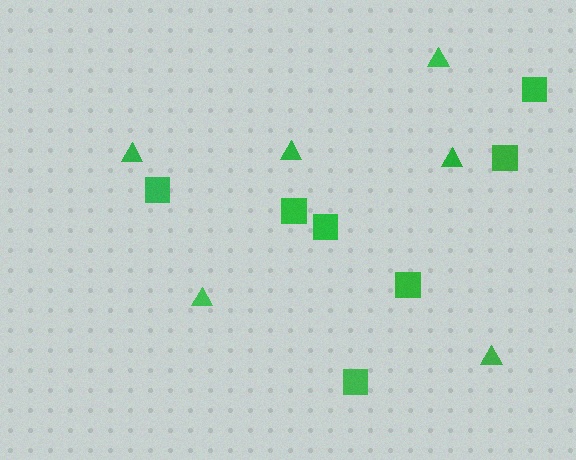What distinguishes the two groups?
There are 2 groups: one group of triangles (6) and one group of squares (7).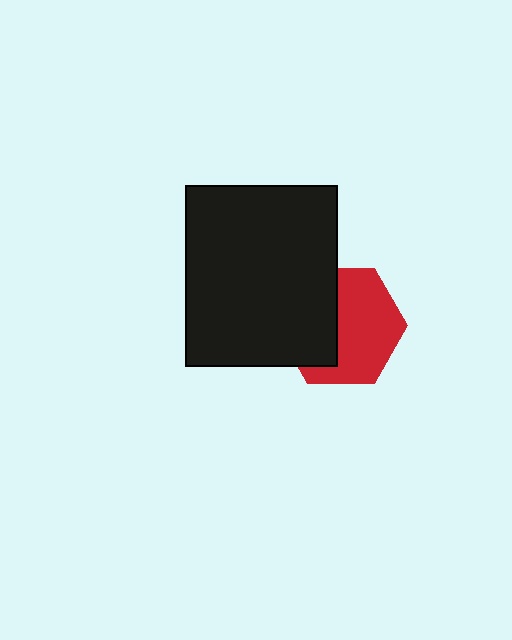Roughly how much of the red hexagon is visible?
About half of it is visible (roughly 58%).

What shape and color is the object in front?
The object in front is a black rectangle.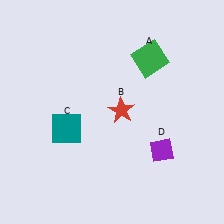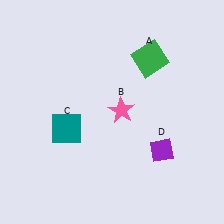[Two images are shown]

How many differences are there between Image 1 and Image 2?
There is 1 difference between the two images.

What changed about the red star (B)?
In Image 1, B is red. In Image 2, it changed to pink.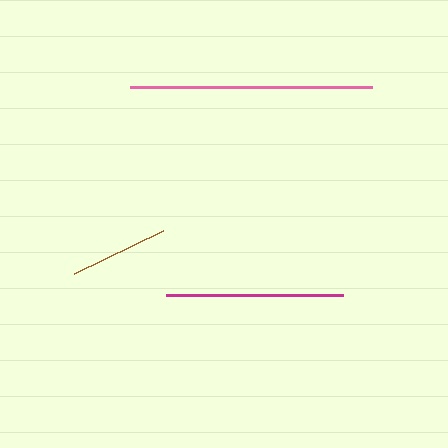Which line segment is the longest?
The pink line is the longest at approximately 242 pixels.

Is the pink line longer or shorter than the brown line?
The pink line is longer than the brown line.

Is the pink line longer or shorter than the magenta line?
The pink line is longer than the magenta line.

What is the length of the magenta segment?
The magenta segment is approximately 176 pixels long.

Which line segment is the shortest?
The brown line is the shortest at approximately 98 pixels.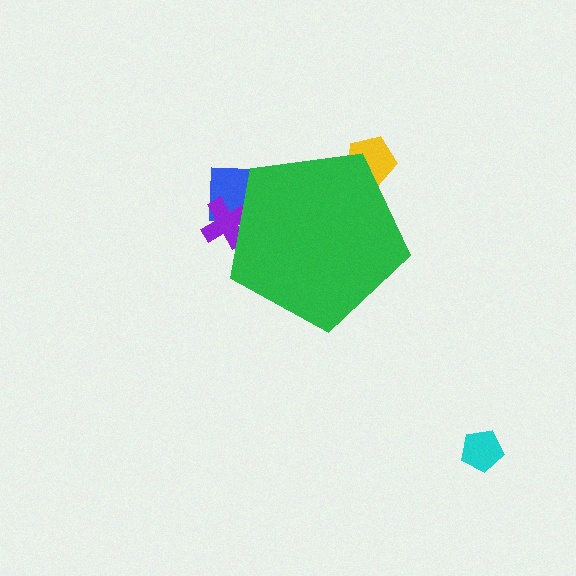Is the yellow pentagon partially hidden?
Yes, the yellow pentagon is partially hidden behind the green pentagon.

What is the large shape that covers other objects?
A green pentagon.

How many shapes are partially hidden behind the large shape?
3 shapes are partially hidden.